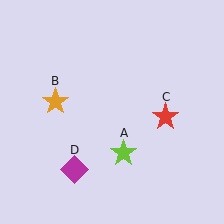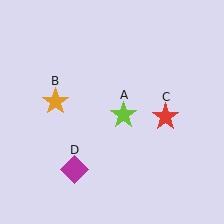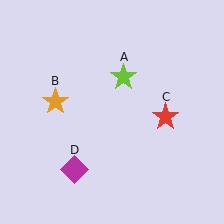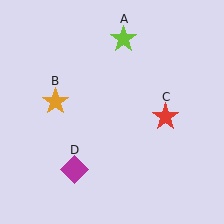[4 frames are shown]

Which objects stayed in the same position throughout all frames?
Orange star (object B) and red star (object C) and magenta diamond (object D) remained stationary.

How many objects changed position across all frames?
1 object changed position: lime star (object A).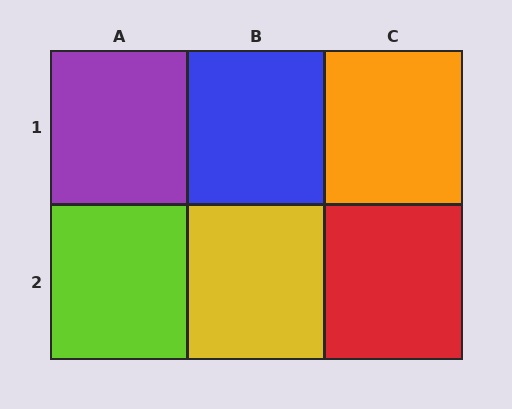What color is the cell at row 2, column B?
Yellow.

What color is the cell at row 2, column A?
Lime.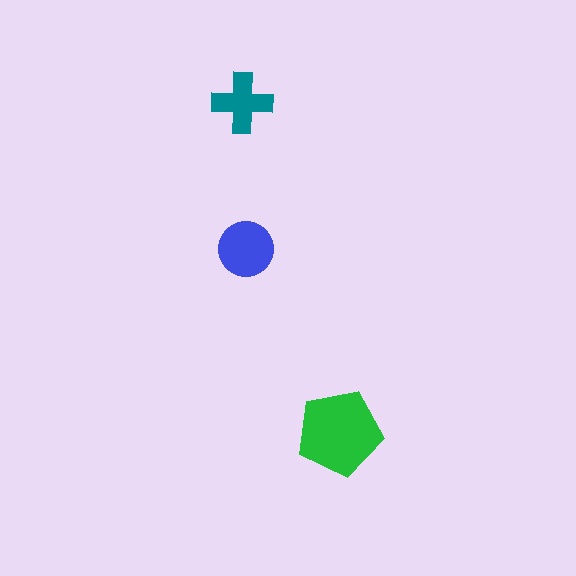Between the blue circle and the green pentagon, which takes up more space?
The green pentagon.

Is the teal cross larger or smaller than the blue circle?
Smaller.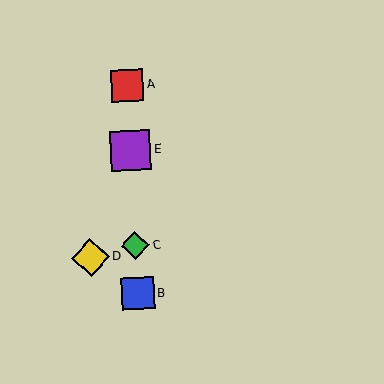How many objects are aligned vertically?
4 objects (A, B, C, E) are aligned vertically.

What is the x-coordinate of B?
Object B is at x≈138.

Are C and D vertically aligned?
No, C is at x≈135 and D is at x≈90.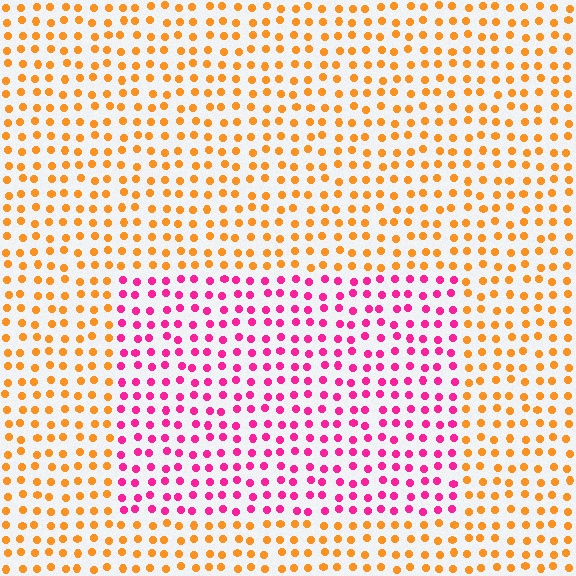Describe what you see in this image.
The image is filled with small orange elements in a uniform arrangement. A rectangle-shaped region is visible where the elements are tinted to a slightly different hue, forming a subtle color boundary.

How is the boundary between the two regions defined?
The boundary is defined purely by a slight shift in hue (about 66 degrees). Spacing, size, and orientation are identical on both sides.